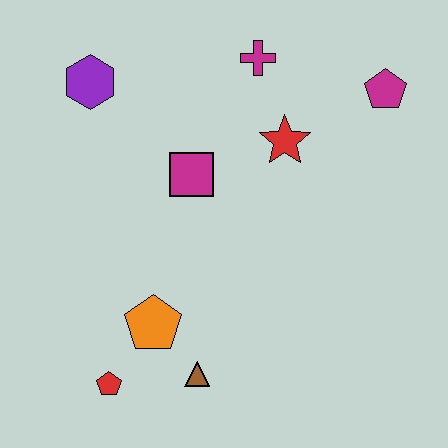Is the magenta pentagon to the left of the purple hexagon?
No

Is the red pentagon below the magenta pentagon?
Yes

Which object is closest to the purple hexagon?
The magenta square is closest to the purple hexagon.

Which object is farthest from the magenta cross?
The red pentagon is farthest from the magenta cross.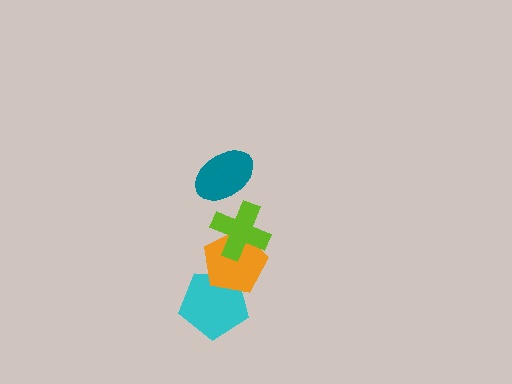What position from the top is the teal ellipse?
The teal ellipse is 1st from the top.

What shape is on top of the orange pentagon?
The lime cross is on top of the orange pentagon.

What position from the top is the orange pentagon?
The orange pentagon is 3rd from the top.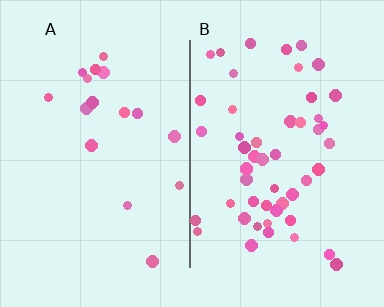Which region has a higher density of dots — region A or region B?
B (the right).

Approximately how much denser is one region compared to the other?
Approximately 3.1× — region B over region A.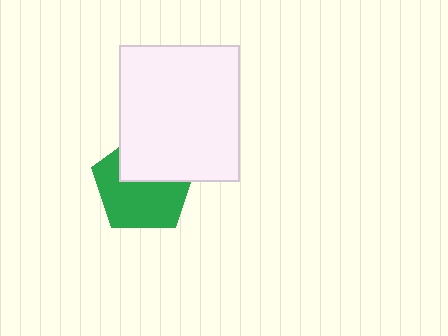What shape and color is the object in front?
The object in front is a white rectangle.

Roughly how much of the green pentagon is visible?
About half of it is visible (roughly 61%).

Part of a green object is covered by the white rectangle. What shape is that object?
It is a pentagon.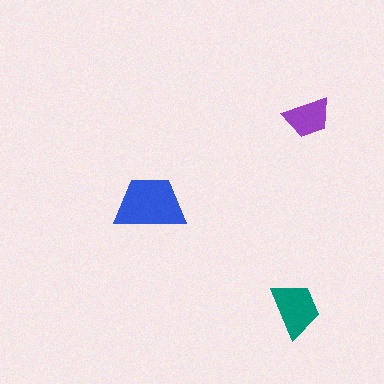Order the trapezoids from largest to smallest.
the blue one, the teal one, the purple one.